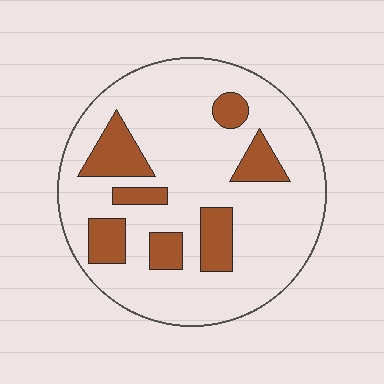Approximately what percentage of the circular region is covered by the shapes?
Approximately 20%.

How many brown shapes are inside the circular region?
7.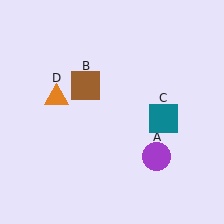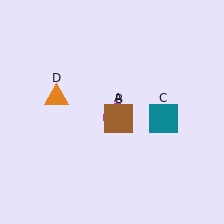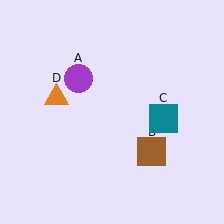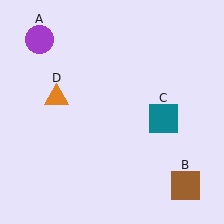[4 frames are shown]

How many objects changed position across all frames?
2 objects changed position: purple circle (object A), brown square (object B).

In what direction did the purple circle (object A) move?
The purple circle (object A) moved up and to the left.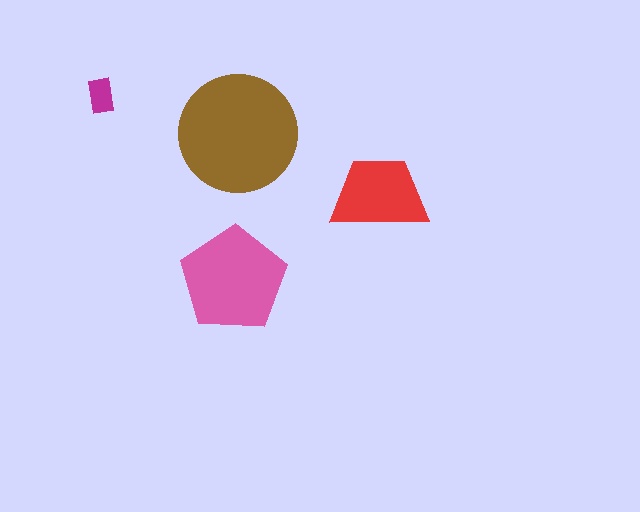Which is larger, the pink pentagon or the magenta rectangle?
The pink pentagon.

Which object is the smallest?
The magenta rectangle.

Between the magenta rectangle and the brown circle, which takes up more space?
The brown circle.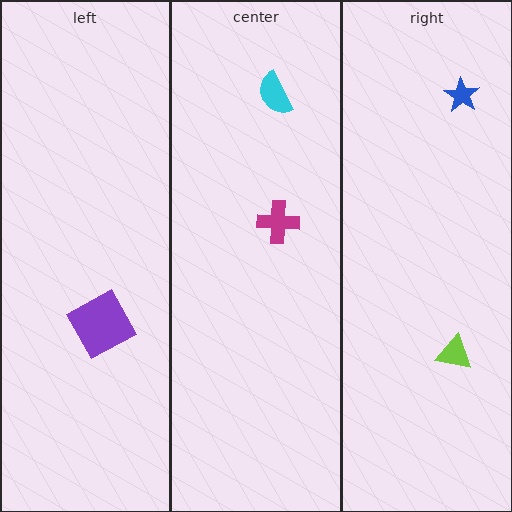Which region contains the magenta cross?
The center region.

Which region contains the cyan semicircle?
The center region.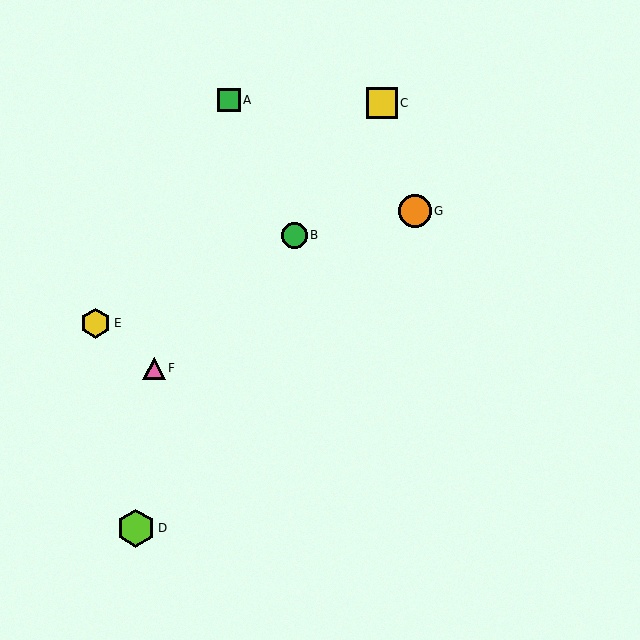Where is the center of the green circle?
The center of the green circle is at (295, 235).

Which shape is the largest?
The lime hexagon (labeled D) is the largest.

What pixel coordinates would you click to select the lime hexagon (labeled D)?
Click at (136, 528) to select the lime hexagon D.